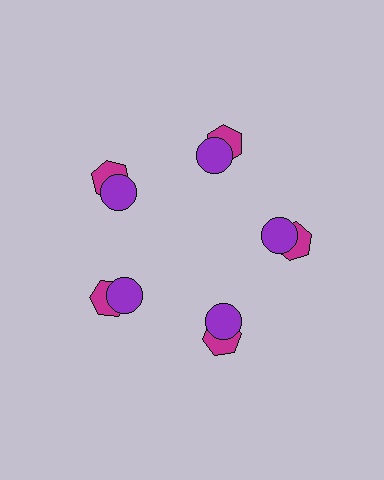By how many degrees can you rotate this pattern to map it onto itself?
The pattern maps onto itself every 72 degrees of rotation.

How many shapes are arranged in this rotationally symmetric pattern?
There are 10 shapes, arranged in 5 groups of 2.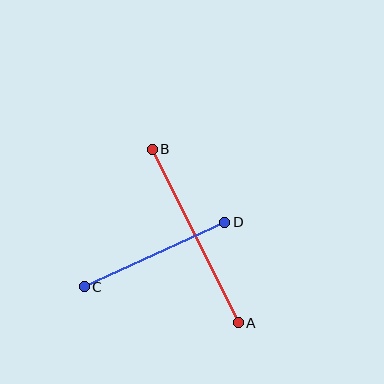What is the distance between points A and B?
The distance is approximately 194 pixels.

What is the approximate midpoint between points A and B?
The midpoint is at approximately (195, 236) pixels.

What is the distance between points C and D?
The distance is approximately 155 pixels.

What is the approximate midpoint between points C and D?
The midpoint is at approximately (154, 255) pixels.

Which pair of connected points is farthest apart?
Points A and B are farthest apart.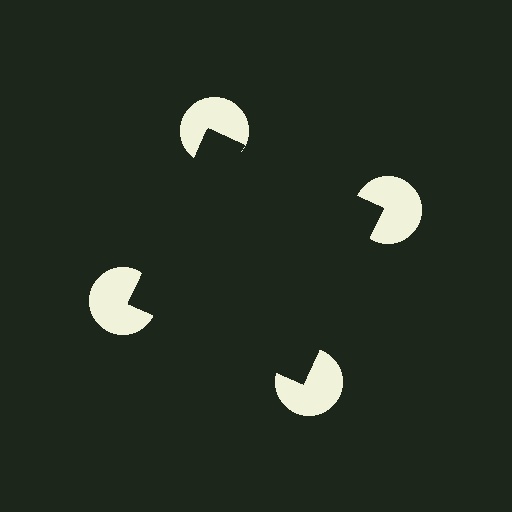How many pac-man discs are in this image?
There are 4 — one at each vertex of the illusory square.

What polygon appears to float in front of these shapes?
An illusory square — its edges are inferred from the aligned wedge cuts in the pac-man discs, not physically drawn.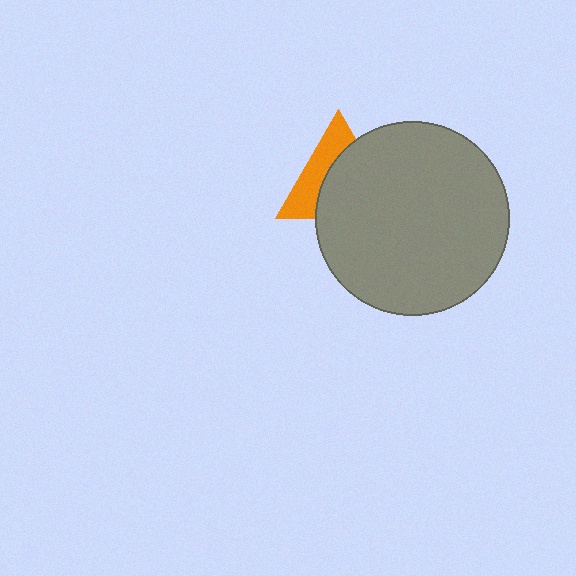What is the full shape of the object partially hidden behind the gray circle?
The partially hidden object is an orange triangle.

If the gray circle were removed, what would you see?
You would see the complete orange triangle.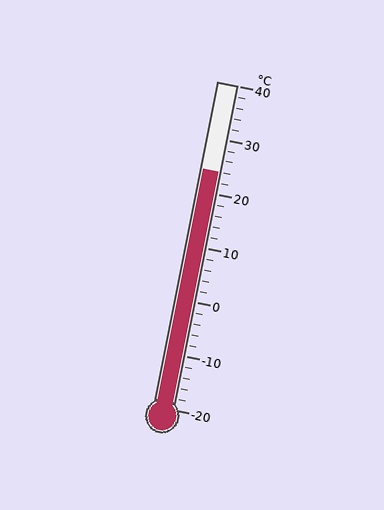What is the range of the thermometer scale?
The thermometer scale ranges from -20°C to 40°C.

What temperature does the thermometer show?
The thermometer shows approximately 24°C.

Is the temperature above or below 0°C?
The temperature is above 0°C.